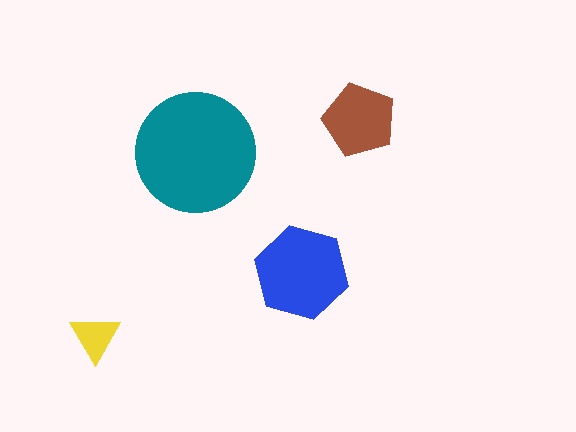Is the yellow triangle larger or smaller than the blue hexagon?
Smaller.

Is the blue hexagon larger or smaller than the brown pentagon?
Larger.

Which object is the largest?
The teal circle.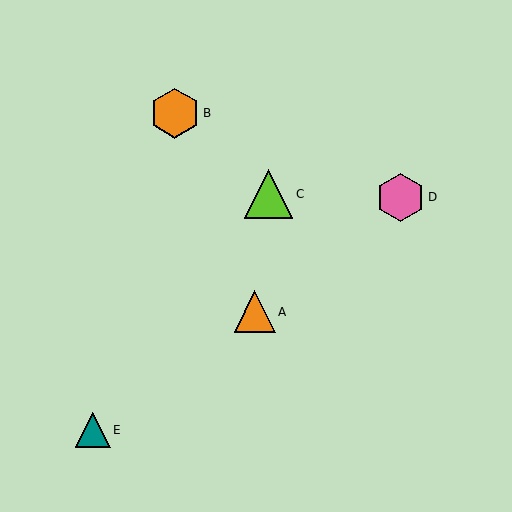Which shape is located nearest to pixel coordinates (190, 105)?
The orange hexagon (labeled B) at (175, 113) is nearest to that location.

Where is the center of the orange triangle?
The center of the orange triangle is at (255, 312).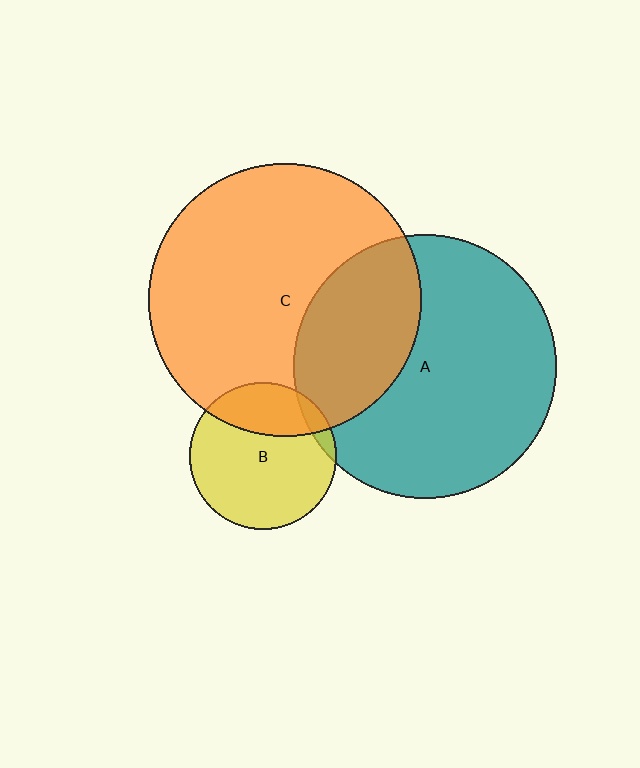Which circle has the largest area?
Circle C (orange).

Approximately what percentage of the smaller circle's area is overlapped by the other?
Approximately 30%.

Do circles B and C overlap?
Yes.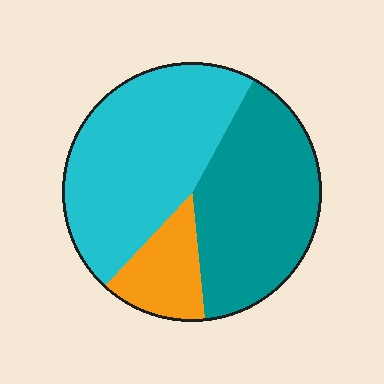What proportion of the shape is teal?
Teal takes up about two fifths (2/5) of the shape.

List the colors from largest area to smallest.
From largest to smallest: cyan, teal, orange.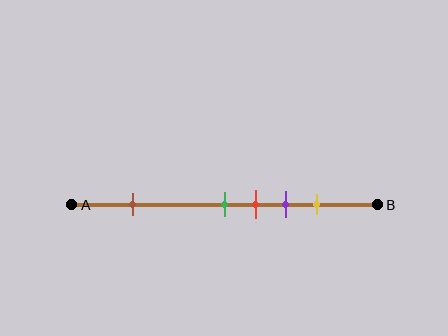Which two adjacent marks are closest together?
The green and red marks are the closest adjacent pair.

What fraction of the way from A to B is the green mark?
The green mark is approximately 50% (0.5) of the way from A to B.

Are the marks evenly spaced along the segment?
No, the marks are not evenly spaced.